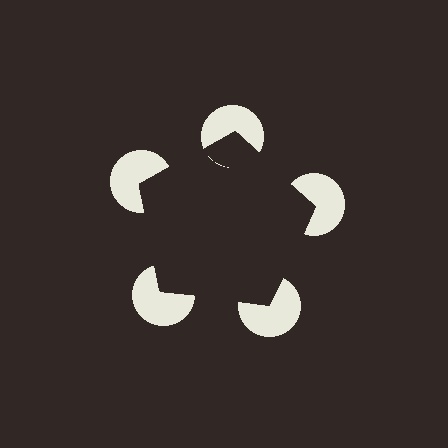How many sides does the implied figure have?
5 sides.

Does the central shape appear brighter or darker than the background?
It typically appears slightly darker than the background, even though no actual brightness change is drawn.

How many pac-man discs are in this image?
There are 5 — one at each vertex of the illusory pentagon.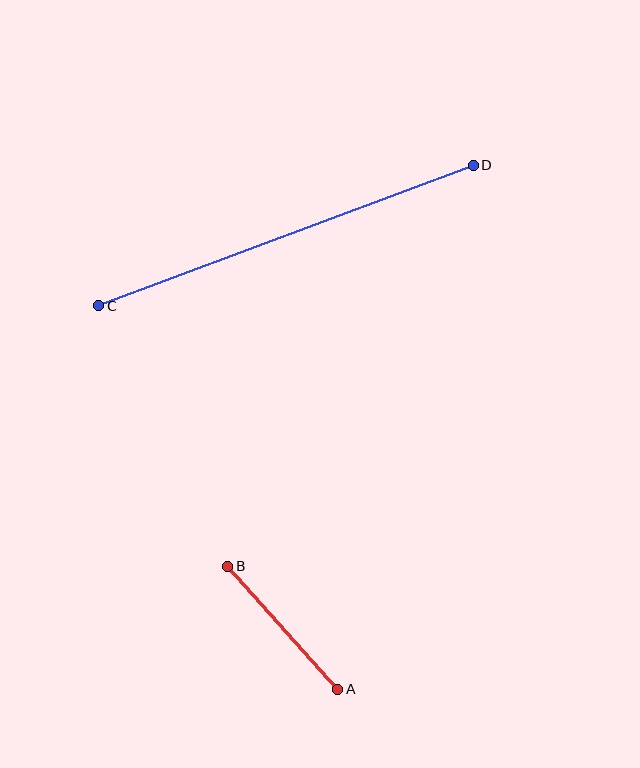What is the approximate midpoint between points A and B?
The midpoint is at approximately (283, 628) pixels.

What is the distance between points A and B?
The distance is approximately 165 pixels.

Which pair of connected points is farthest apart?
Points C and D are farthest apart.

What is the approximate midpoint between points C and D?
The midpoint is at approximately (286, 236) pixels.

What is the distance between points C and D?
The distance is approximately 400 pixels.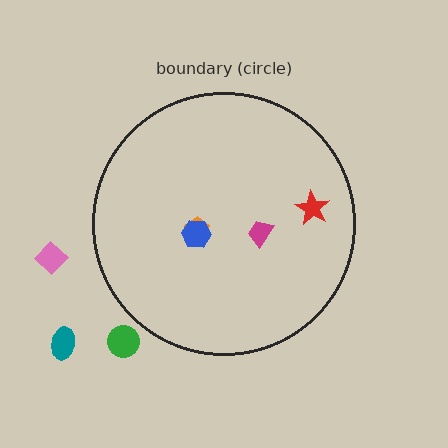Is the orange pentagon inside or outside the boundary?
Inside.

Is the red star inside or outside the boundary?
Inside.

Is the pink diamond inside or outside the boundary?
Outside.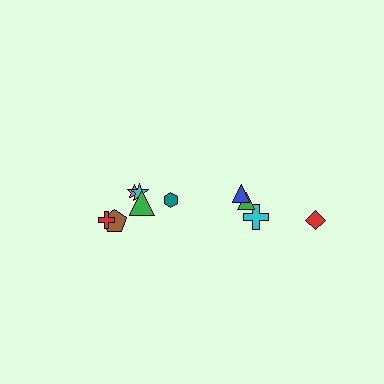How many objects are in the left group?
There are 6 objects.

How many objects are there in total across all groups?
There are 10 objects.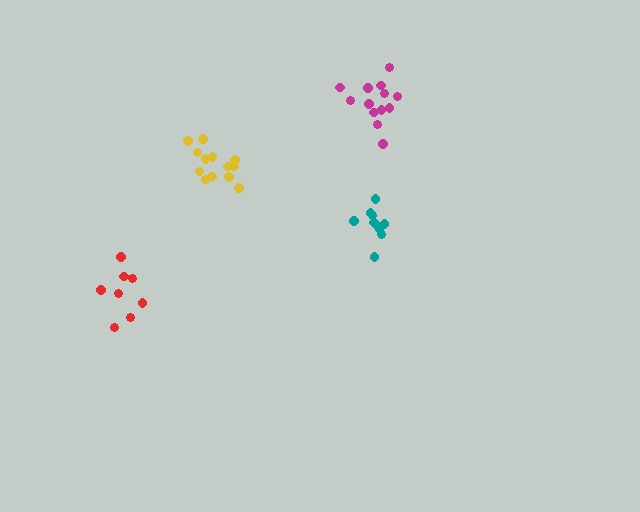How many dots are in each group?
Group 1: 10 dots, Group 2: 13 dots, Group 3: 8 dots, Group 4: 14 dots (45 total).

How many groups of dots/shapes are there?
There are 4 groups.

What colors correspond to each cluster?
The clusters are colored: teal, yellow, red, magenta.